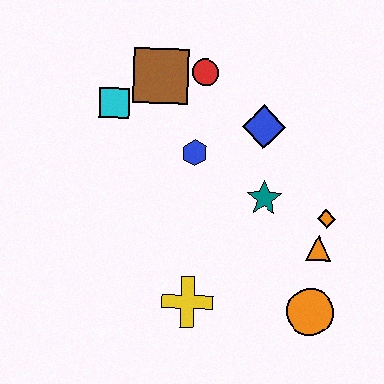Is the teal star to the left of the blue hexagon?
No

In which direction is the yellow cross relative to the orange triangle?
The yellow cross is to the left of the orange triangle.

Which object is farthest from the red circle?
The orange circle is farthest from the red circle.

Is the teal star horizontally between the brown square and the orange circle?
Yes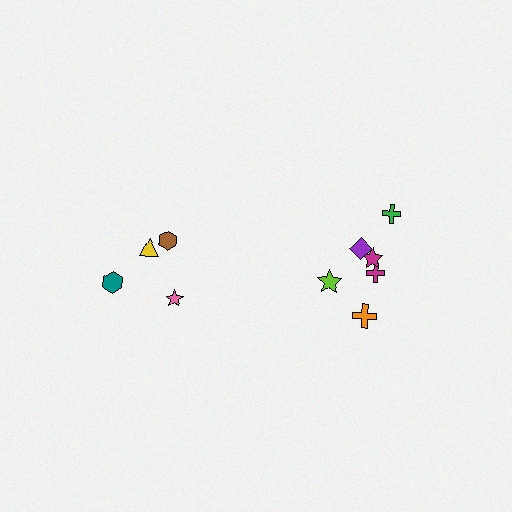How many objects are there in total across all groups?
There are 10 objects.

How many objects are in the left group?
There are 4 objects.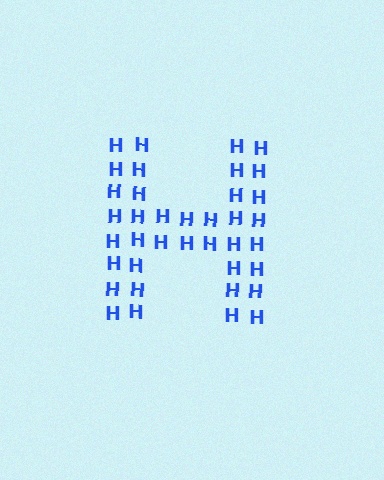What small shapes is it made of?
It is made of small letter H's.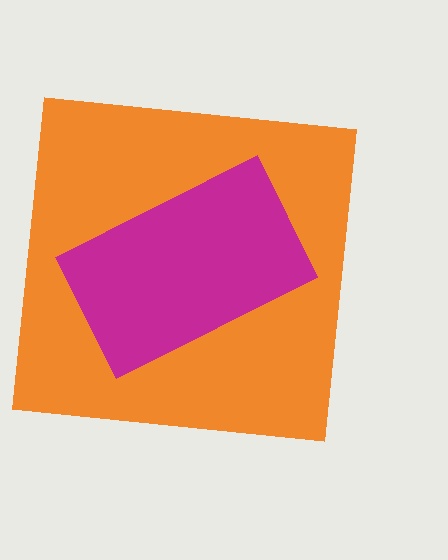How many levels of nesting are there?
2.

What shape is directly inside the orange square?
The magenta rectangle.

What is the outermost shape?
The orange square.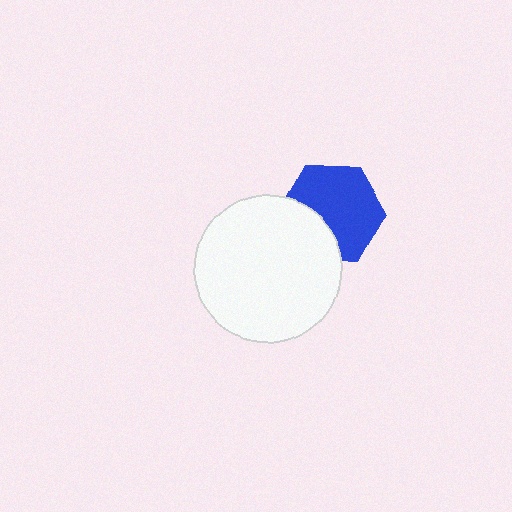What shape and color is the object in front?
The object in front is a white circle.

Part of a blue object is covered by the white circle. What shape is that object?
It is a hexagon.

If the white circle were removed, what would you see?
You would see the complete blue hexagon.